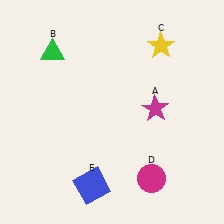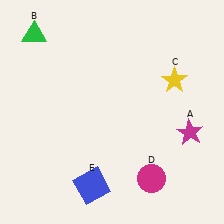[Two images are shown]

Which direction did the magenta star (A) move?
The magenta star (A) moved right.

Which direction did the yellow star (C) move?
The yellow star (C) moved down.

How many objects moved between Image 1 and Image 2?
3 objects moved between the two images.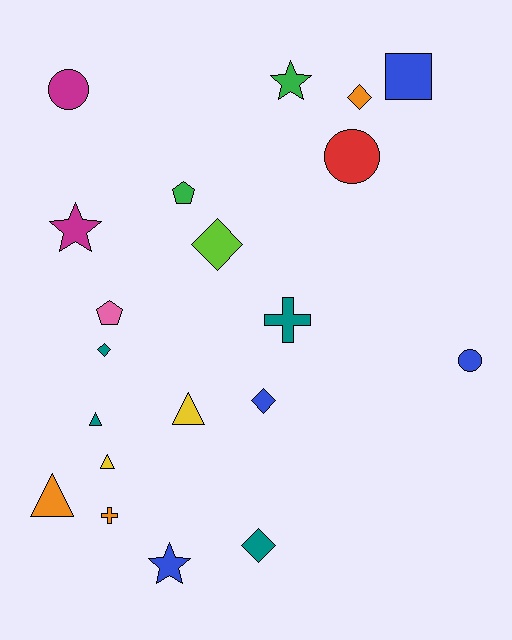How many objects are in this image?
There are 20 objects.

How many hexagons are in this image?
There are no hexagons.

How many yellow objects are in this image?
There are 2 yellow objects.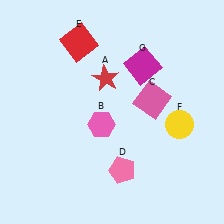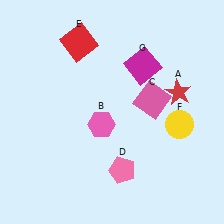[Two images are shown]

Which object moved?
The red star (A) moved right.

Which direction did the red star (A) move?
The red star (A) moved right.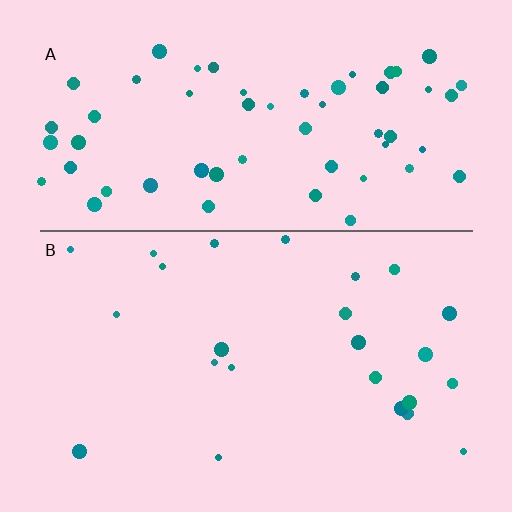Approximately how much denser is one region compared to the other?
Approximately 2.4× — region A over region B.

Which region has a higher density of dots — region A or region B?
A (the top).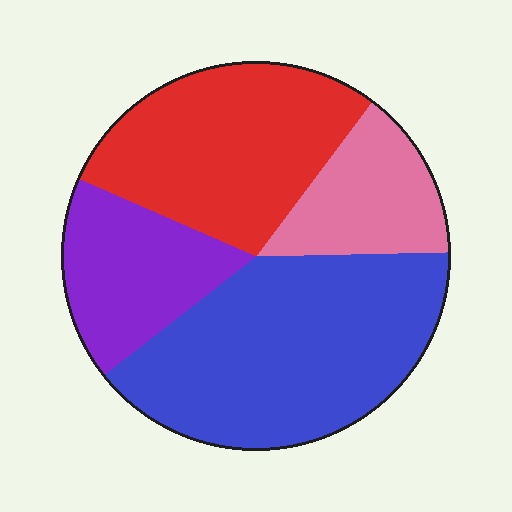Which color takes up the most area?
Blue, at roughly 40%.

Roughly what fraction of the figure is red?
Red covers roughly 30% of the figure.